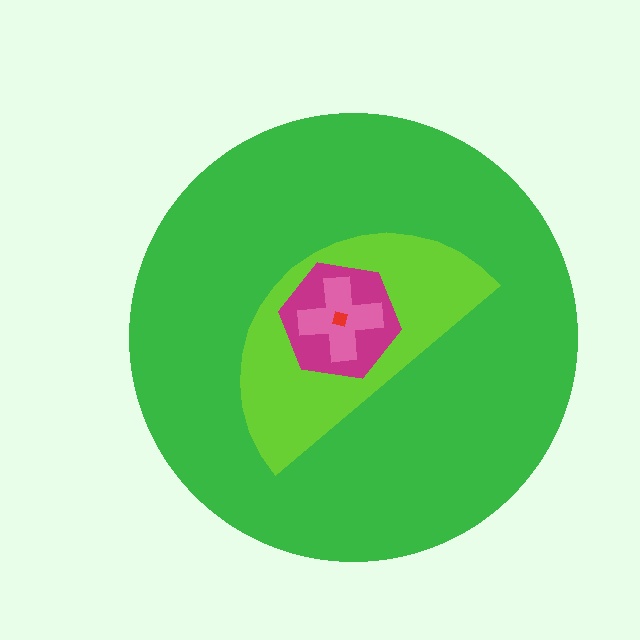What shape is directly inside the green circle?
The lime semicircle.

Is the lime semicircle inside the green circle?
Yes.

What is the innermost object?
The red square.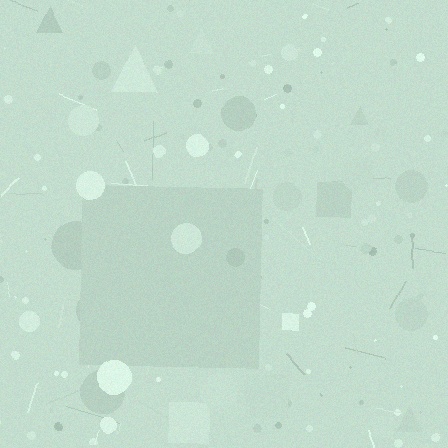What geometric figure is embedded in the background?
A square is embedded in the background.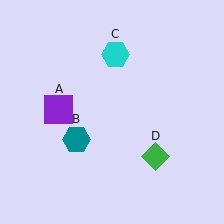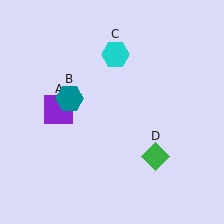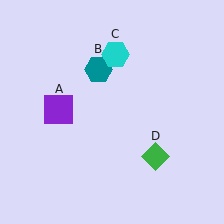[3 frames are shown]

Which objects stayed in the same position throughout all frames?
Purple square (object A) and cyan hexagon (object C) and green diamond (object D) remained stationary.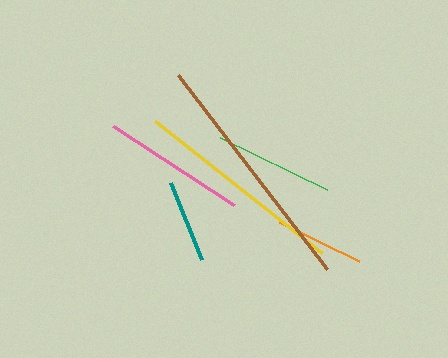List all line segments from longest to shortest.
From longest to shortest: brown, yellow, pink, green, orange, teal.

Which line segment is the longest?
The brown line is the longest at approximately 244 pixels.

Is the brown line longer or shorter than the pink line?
The brown line is longer than the pink line.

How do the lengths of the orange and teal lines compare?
The orange and teal lines are approximately the same length.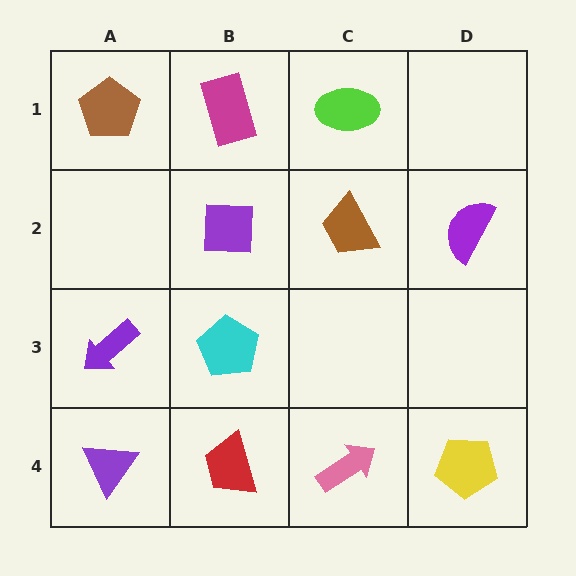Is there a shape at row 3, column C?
No, that cell is empty.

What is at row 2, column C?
A brown trapezoid.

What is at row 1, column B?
A magenta rectangle.